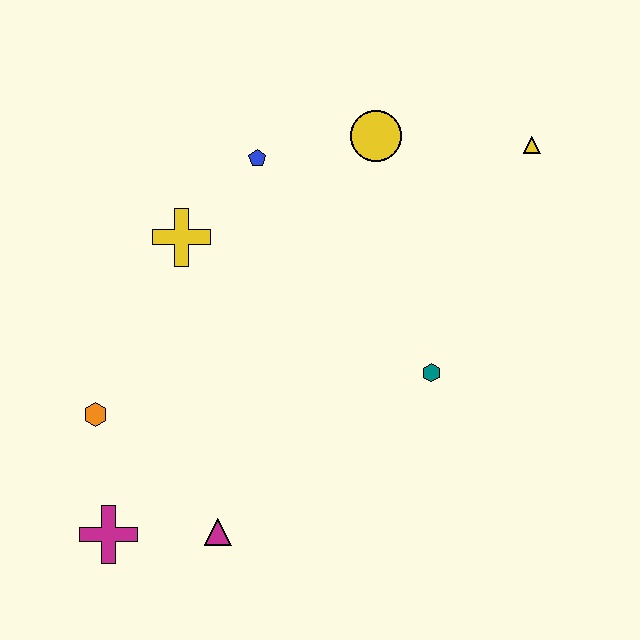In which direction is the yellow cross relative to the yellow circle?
The yellow cross is to the left of the yellow circle.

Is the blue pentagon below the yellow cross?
No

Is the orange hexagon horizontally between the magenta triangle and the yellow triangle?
No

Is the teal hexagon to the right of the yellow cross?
Yes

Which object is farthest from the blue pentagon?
The magenta cross is farthest from the blue pentagon.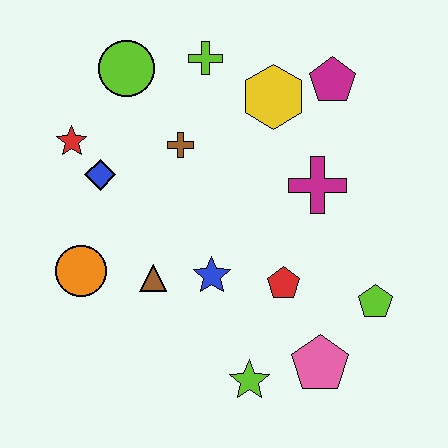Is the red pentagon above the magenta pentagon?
No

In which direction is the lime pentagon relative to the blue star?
The lime pentagon is to the right of the blue star.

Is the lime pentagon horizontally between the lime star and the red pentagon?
No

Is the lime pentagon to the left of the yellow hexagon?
No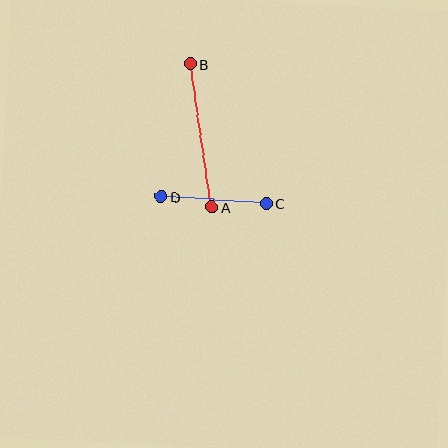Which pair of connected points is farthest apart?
Points A and B are farthest apart.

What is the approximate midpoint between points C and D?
The midpoint is at approximately (214, 200) pixels.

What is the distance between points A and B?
The distance is approximately 145 pixels.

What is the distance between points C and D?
The distance is approximately 105 pixels.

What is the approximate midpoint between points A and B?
The midpoint is at approximately (201, 135) pixels.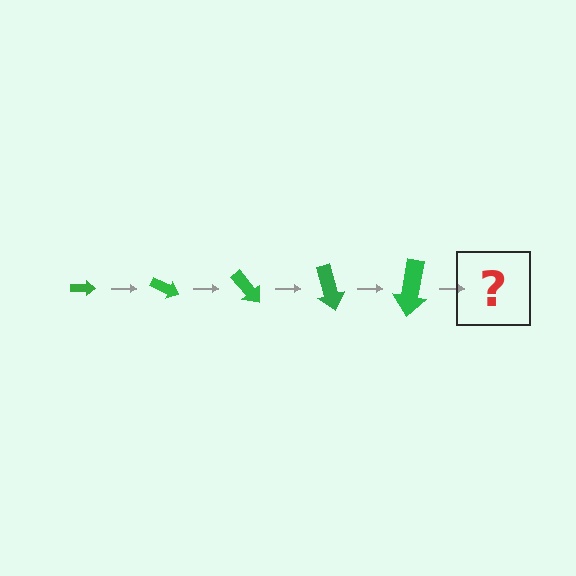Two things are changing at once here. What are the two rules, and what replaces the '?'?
The two rules are that the arrow grows larger each step and it rotates 25 degrees each step. The '?' should be an arrow, larger than the previous one and rotated 125 degrees from the start.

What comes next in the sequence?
The next element should be an arrow, larger than the previous one and rotated 125 degrees from the start.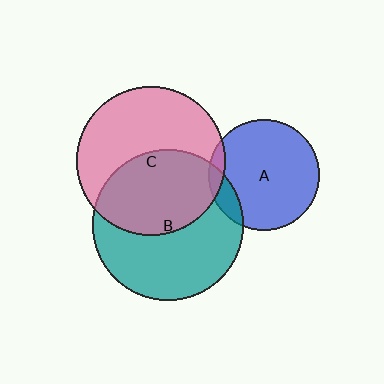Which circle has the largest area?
Circle B (teal).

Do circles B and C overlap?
Yes.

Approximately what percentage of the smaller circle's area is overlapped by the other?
Approximately 45%.